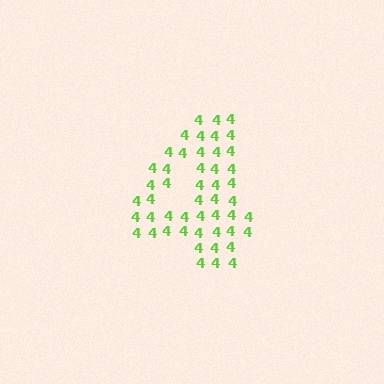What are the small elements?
The small elements are digit 4's.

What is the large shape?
The large shape is the digit 4.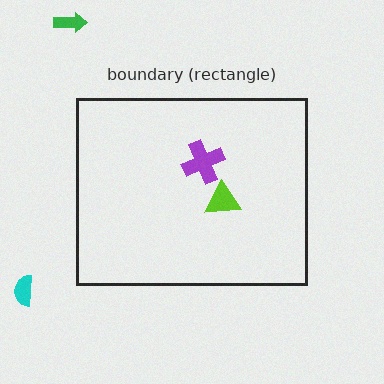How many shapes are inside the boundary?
2 inside, 2 outside.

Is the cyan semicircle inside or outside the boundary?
Outside.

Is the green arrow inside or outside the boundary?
Outside.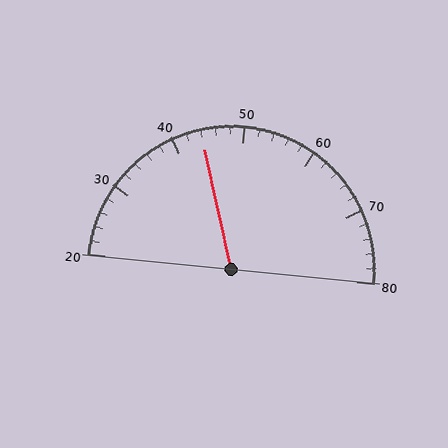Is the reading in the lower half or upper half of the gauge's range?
The reading is in the lower half of the range (20 to 80).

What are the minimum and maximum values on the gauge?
The gauge ranges from 20 to 80.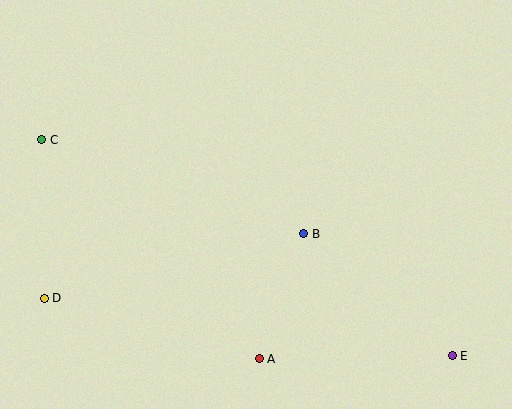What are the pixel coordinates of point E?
Point E is at (452, 356).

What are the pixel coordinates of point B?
Point B is at (304, 234).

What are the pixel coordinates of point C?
Point C is at (42, 140).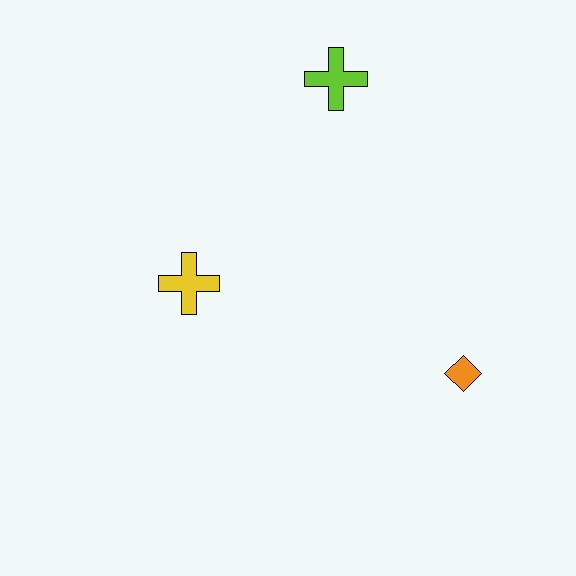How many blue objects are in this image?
There are no blue objects.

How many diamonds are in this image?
There is 1 diamond.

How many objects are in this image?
There are 3 objects.